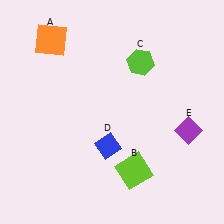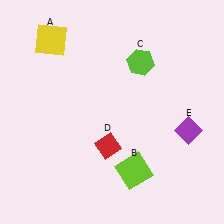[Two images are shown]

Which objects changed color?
A changed from orange to yellow. D changed from blue to red.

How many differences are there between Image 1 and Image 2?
There are 2 differences between the two images.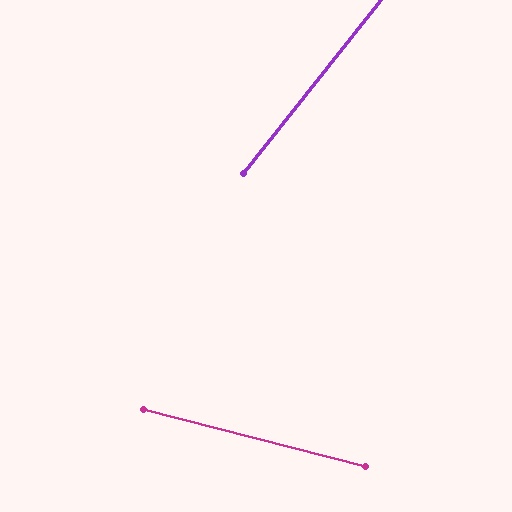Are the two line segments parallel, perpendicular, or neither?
Neither parallel nor perpendicular — they differ by about 66°.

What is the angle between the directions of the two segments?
Approximately 66 degrees.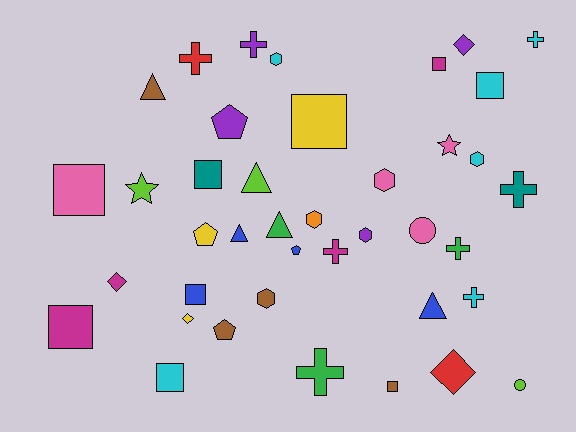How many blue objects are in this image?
There are 4 blue objects.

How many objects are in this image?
There are 40 objects.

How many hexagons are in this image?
There are 6 hexagons.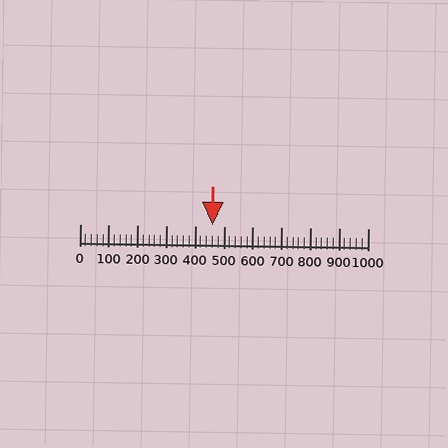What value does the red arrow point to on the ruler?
The red arrow points to approximately 460.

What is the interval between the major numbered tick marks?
The major tick marks are spaced 100 units apart.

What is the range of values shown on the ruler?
The ruler shows values from 0 to 1000.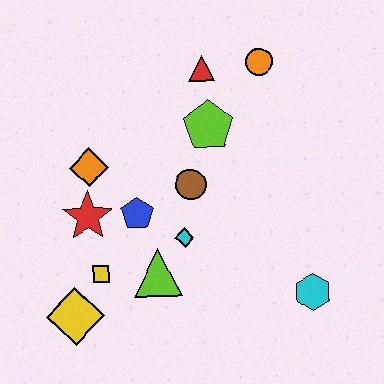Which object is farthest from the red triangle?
The yellow diamond is farthest from the red triangle.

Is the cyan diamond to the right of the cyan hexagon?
No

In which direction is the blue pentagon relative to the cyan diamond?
The blue pentagon is to the left of the cyan diamond.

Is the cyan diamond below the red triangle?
Yes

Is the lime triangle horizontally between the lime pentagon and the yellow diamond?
Yes